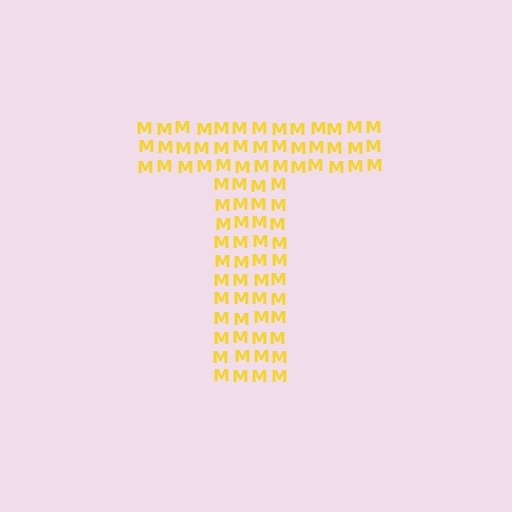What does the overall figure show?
The overall figure shows the letter T.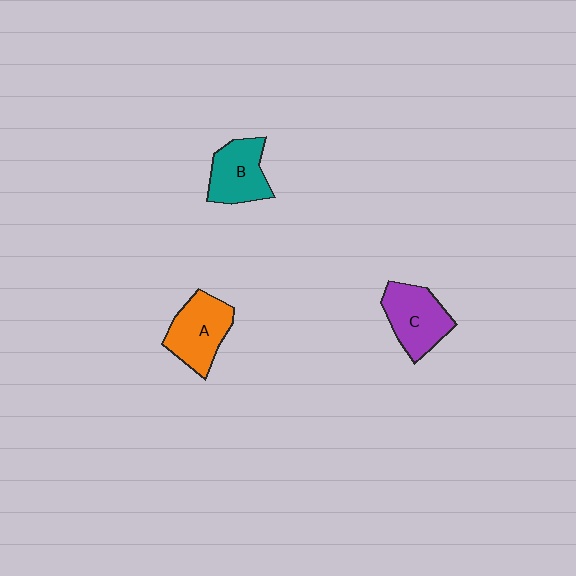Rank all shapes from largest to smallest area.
From largest to smallest: A (orange), C (purple), B (teal).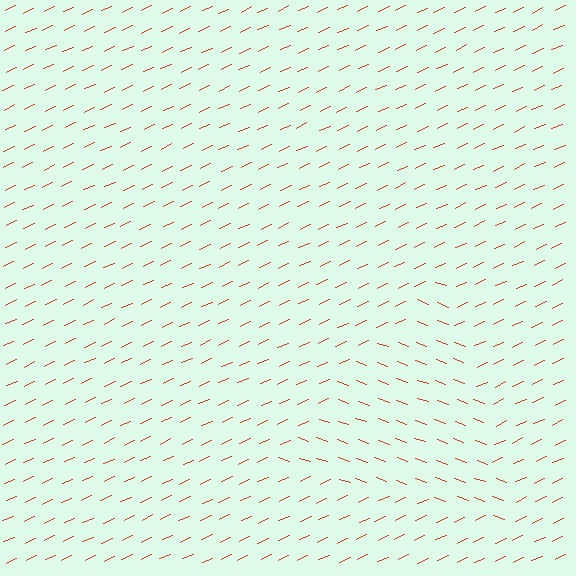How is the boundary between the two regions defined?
The boundary is defined purely by a change in line orientation (approximately 45 degrees difference). All lines are the same color and thickness.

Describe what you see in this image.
The image is filled with small red line segments. A triangle region in the image has lines oriented differently from the surrounding lines, creating a visible texture boundary.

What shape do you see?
I see a triangle.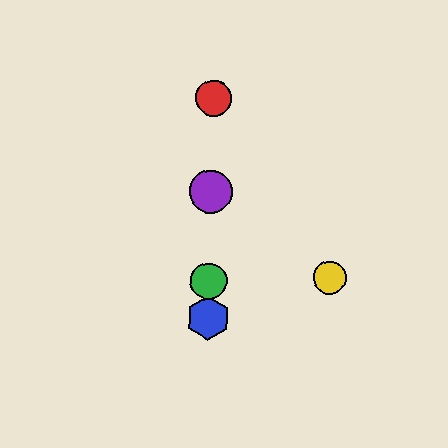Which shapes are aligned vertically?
The red circle, the blue hexagon, the green circle, the purple circle are aligned vertically.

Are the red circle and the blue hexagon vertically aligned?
Yes, both are at x≈213.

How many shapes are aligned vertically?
4 shapes (the red circle, the blue hexagon, the green circle, the purple circle) are aligned vertically.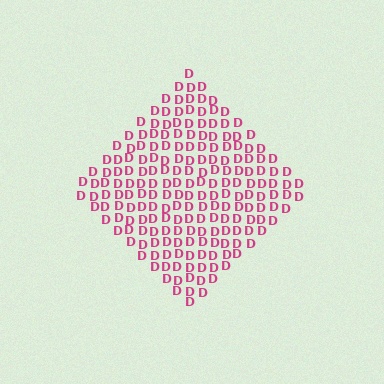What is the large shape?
The large shape is a diamond.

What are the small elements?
The small elements are letter D's.